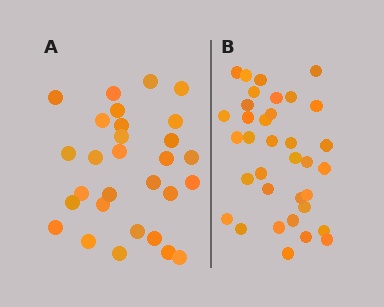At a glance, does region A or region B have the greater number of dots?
Region B (the right region) has more dots.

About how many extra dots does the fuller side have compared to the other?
Region B has about 6 more dots than region A.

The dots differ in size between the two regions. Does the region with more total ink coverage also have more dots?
No. Region A has more total ink coverage because its dots are larger, but region B actually contains more individual dots. Total area can be misleading — the number of items is what matters here.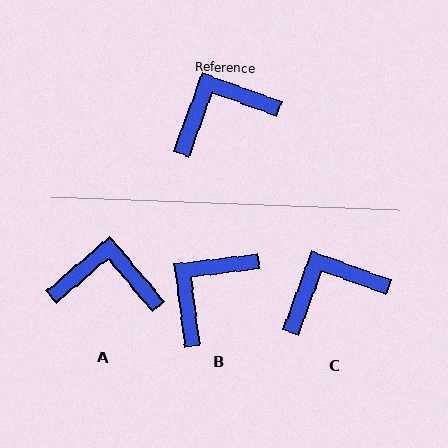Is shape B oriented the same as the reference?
No, it is off by about 27 degrees.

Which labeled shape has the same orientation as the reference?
C.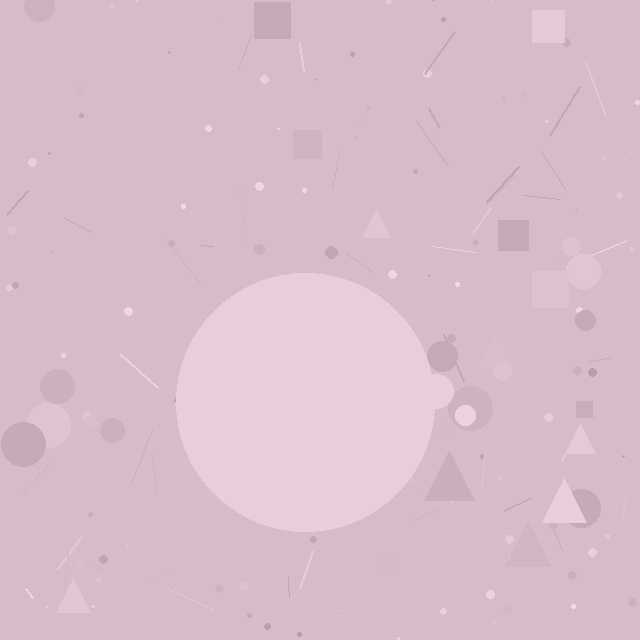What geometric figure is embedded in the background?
A circle is embedded in the background.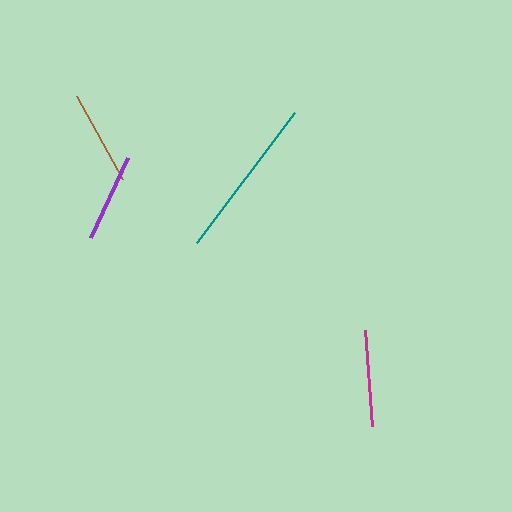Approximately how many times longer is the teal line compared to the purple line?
The teal line is approximately 1.9 times the length of the purple line.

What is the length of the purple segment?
The purple segment is approximately 88 pixels long.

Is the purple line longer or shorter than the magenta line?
The magenta line is longer than the purple line.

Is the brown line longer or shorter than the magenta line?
The magenta line is longer than the brown line.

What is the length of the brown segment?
The brown segment is approximately 95 pixels long.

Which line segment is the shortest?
The purple line is the shortest at approximately 88 pixels.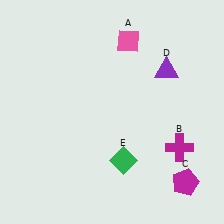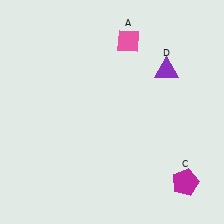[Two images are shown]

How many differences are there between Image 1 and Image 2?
There are 2 differences between the two images.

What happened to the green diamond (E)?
The green diamond (E) was removed in Image 2. It was in the bottom-right area of Image 1.